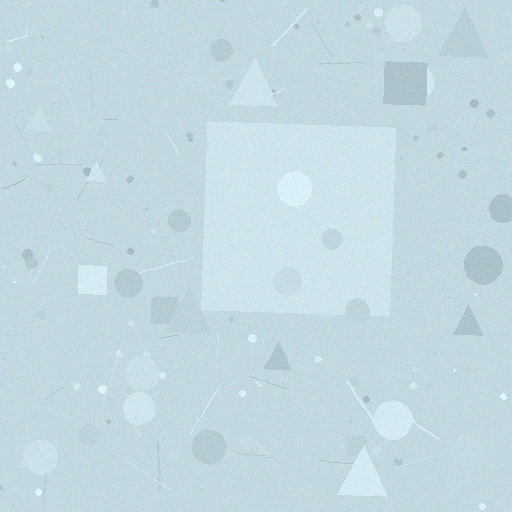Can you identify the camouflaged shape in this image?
The camouflaged shape is a square.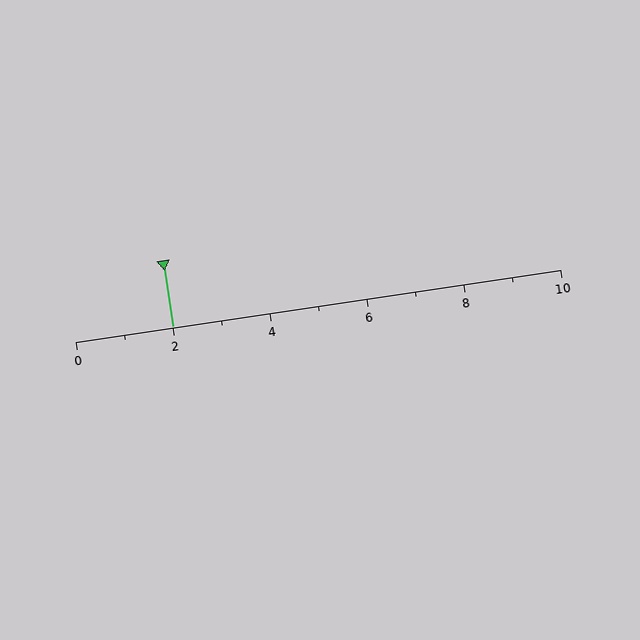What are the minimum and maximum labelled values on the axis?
The axis runs from 0 to 10.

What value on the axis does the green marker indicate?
The marker indicates approximately 2.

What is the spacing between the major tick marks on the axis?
The major ticks are spaced 2 apart.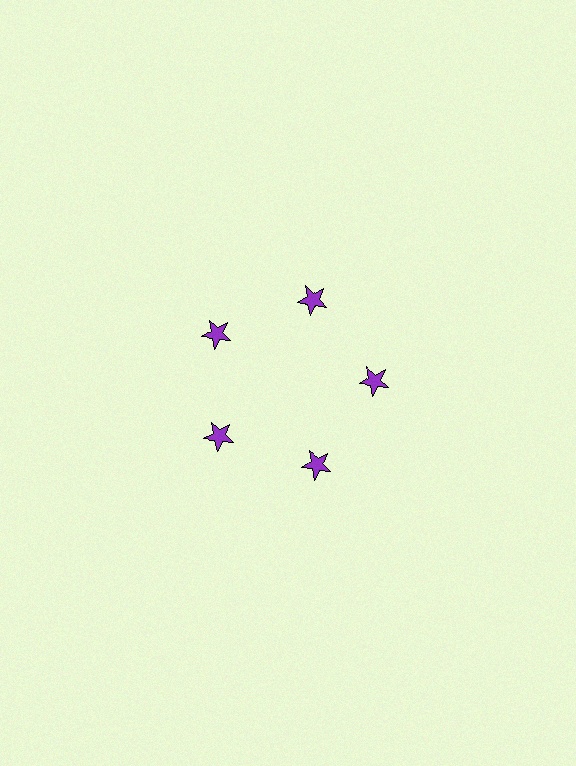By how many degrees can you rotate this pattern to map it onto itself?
The pattern maps onto itself every 72 degrees of rotation.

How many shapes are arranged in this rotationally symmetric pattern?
There are 5 shapes, arranged in 5 groups of 1.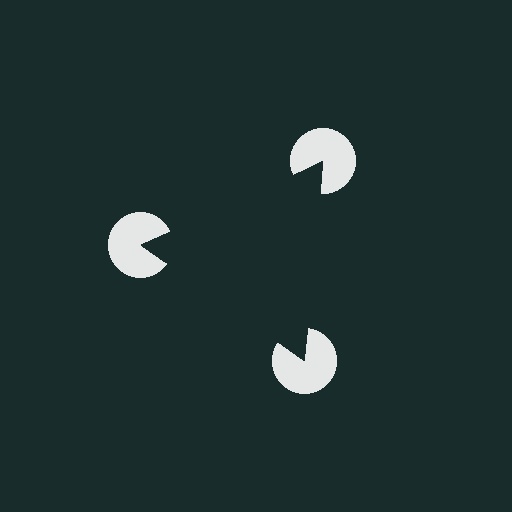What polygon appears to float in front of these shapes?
An illusory triangle — its edges are inferred from the aligned wedge cuts in the pac-man discs, not physically drawn.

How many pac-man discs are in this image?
There are 3 — one at each vertex of the illusory triangle.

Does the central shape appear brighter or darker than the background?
It typically appears slightly darker than the background, even though no actual brightness change is drawn.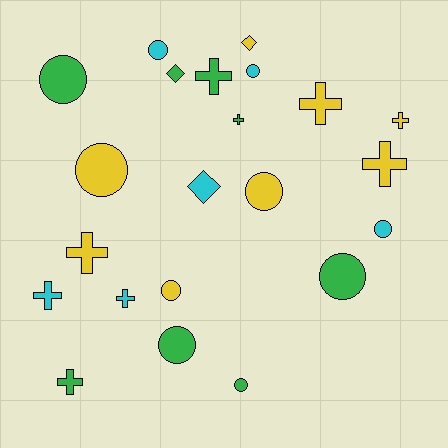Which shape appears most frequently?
Circle, with 10 objects.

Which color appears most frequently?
Green, with 8 objects.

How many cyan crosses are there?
There are 2 cyan crosses.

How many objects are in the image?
There are 22 objects.